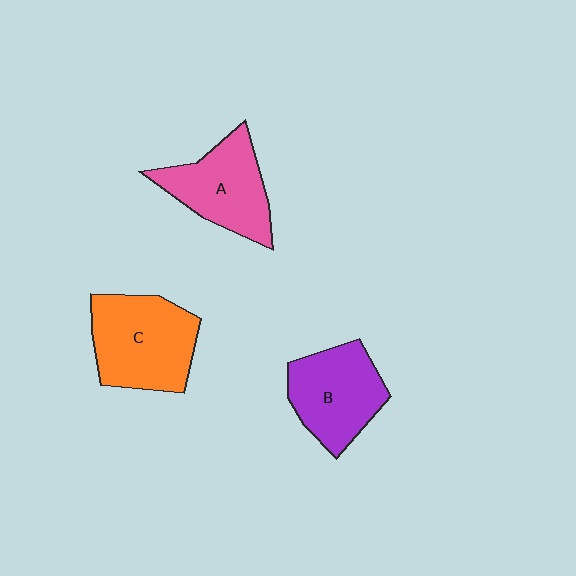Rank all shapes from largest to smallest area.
From largest to smallest: C (orange), B (purple), A (pink).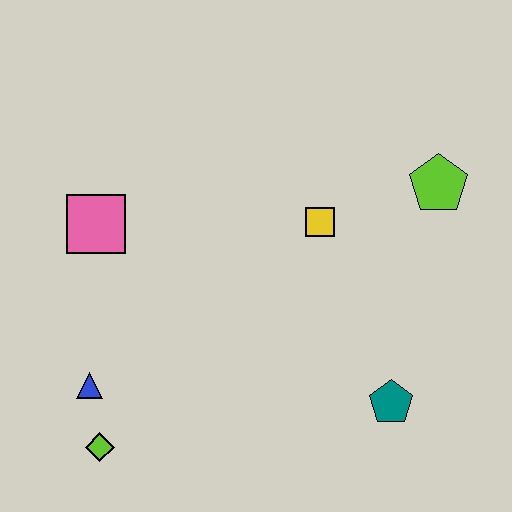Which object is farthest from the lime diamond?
The lime pentagon is farthest from the lime diamond.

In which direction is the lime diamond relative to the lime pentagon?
The lime diamond is to the left of the lime pentagon.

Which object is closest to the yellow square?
The lime pentagon is closest to the yellow square.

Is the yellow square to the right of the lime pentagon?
No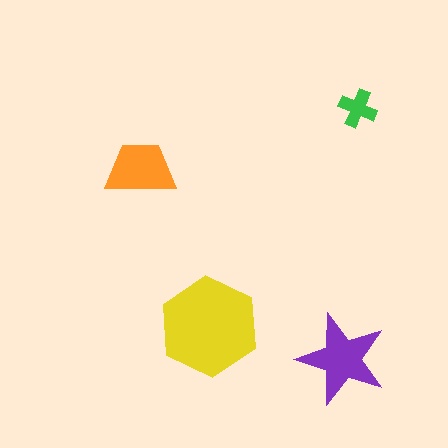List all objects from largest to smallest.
The yellow hexagon, the purple star, the orange trapezoid, the green cross.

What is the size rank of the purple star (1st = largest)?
2nd.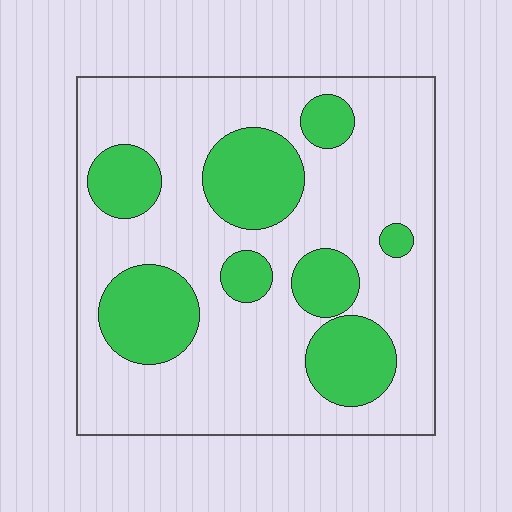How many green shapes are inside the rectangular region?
8.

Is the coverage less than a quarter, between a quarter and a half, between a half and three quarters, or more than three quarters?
Between a quarter and a half.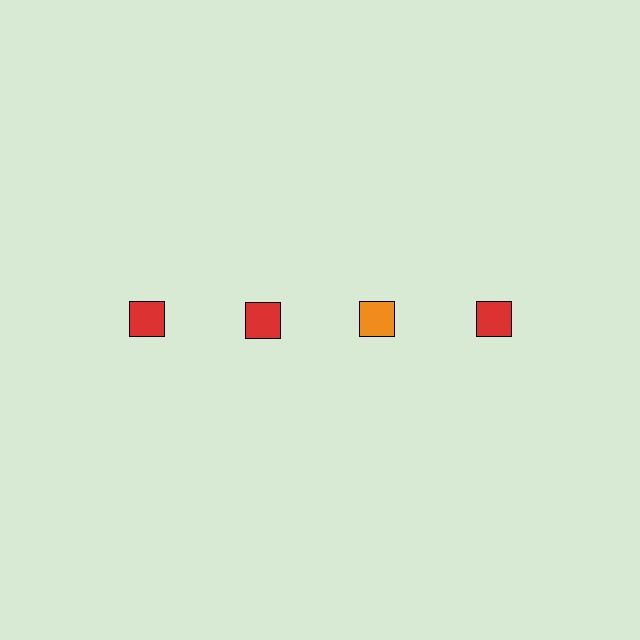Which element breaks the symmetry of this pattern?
The orange square in the top row, center column breaks the symmetry. All other shapes are red squares.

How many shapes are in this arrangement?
There are 4 shapes arranged in a grid pattern.